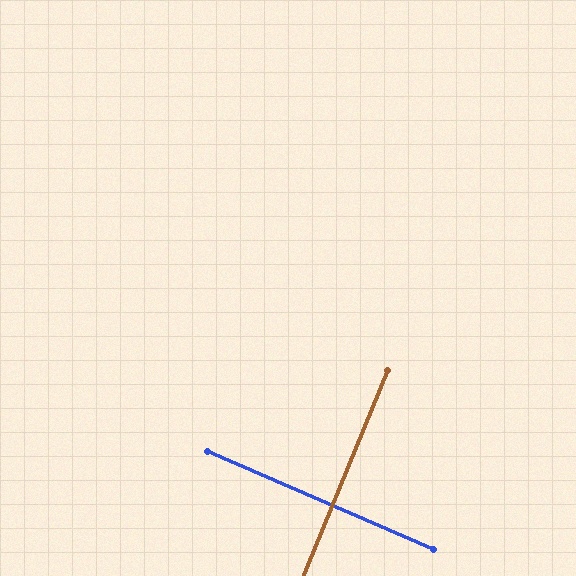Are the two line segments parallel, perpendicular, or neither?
Perpendicular — they meet at approximately 89°.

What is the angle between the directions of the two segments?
Approximately 89 degrees.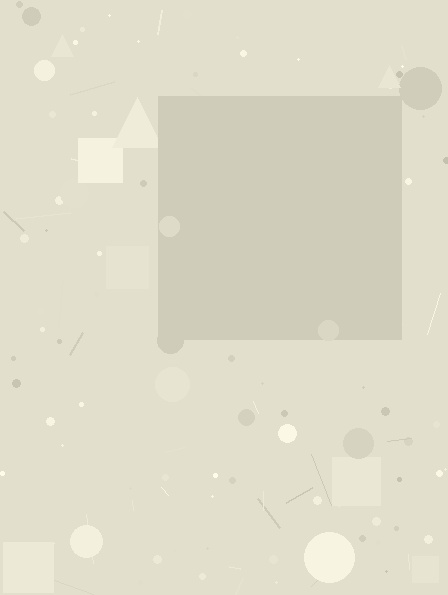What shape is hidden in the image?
A square is hidden in the image.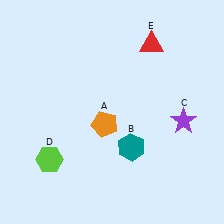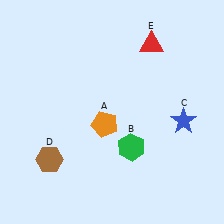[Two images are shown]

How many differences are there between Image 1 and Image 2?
There are 3 differences between the two images.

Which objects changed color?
B changed from teal to green. C changed from purple to blue. D changed from lime to brown.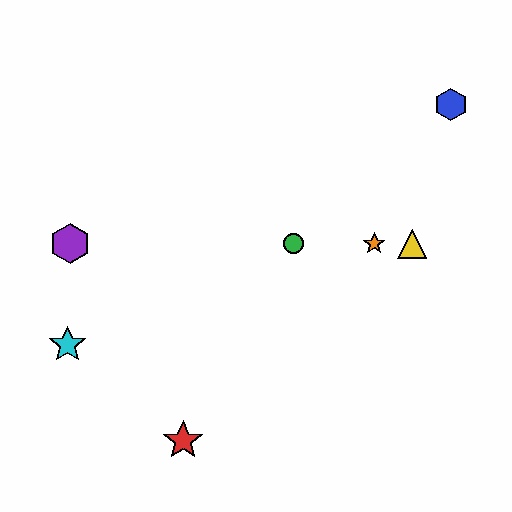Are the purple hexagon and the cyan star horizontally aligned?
No, the purple hexagon is at y≈244 and the cyan star is at y≈345.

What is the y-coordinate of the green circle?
The green circle is at y≈244.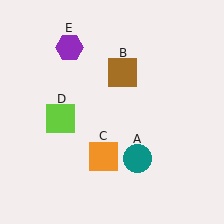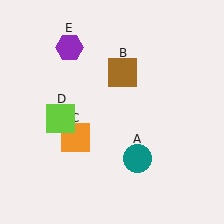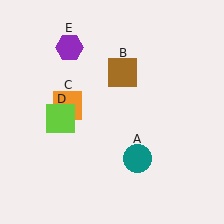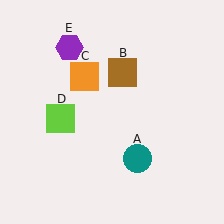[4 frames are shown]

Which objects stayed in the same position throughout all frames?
Teal circle (object A) and brown square (object B) and lime square (object D) and purple hexagon (object E) remained stationary.